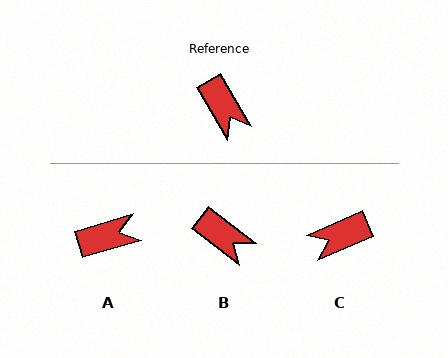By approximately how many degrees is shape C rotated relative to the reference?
Approximately 96 degrees clockwise.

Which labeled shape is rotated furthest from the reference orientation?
C, about 96 degrees away.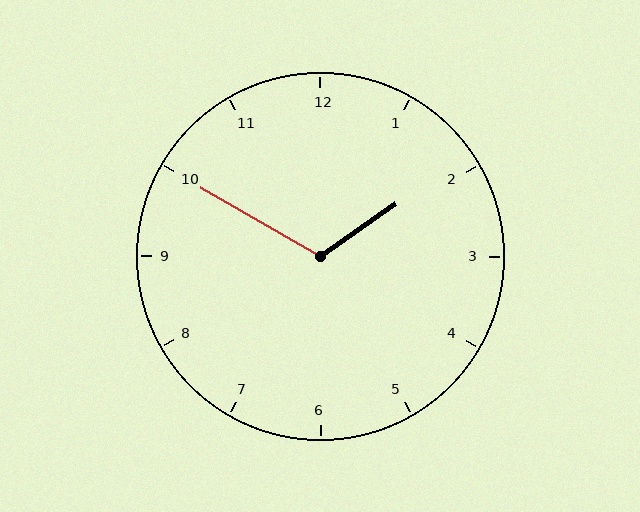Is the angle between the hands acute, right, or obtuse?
It is obtuse.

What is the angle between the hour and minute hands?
Approximately 115 degrees.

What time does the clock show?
1:50.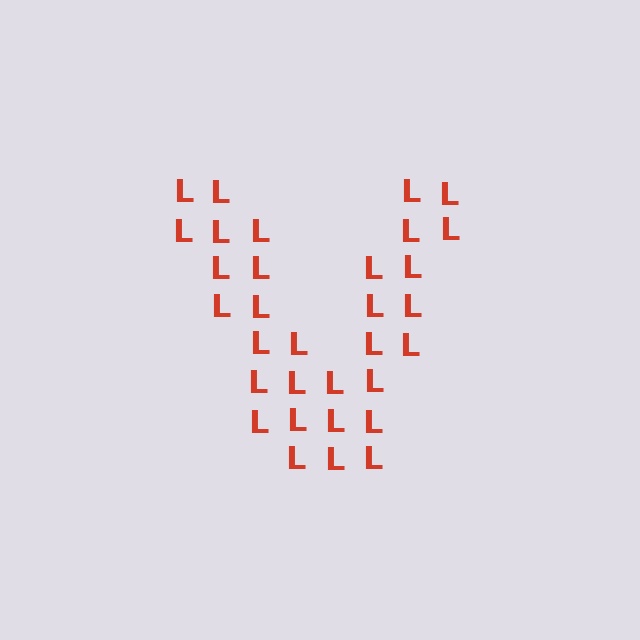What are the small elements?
The small elements are letter L's.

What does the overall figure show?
The overall figure shows the letter V.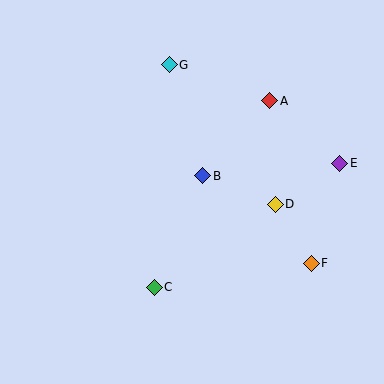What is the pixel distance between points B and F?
The distance between B and F is 140 pixels.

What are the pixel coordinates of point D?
Point D is at (275, 204).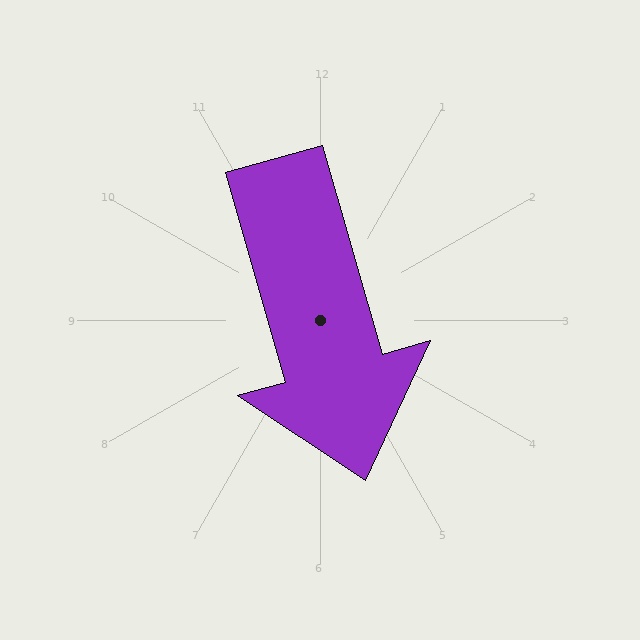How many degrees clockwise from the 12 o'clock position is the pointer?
Approximately 164 degrees.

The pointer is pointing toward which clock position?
Roughly 5 o'clock.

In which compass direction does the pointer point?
South.